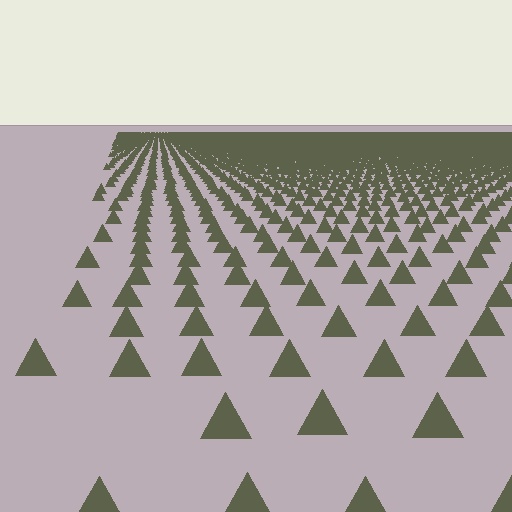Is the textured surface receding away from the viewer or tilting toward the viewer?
The surface is receding away from the viewer. Texture elements get smaller and denser toward the top.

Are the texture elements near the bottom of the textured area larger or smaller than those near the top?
Larger. Near the bottom, elements are closer to the viewer and appear at a bigger on-screen size.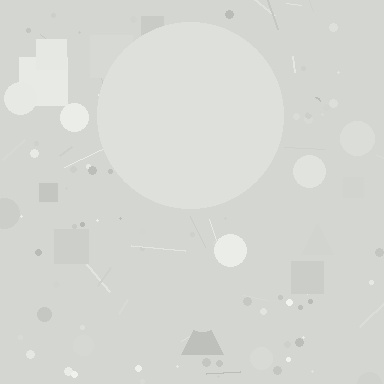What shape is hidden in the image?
A circle is hidden in the image.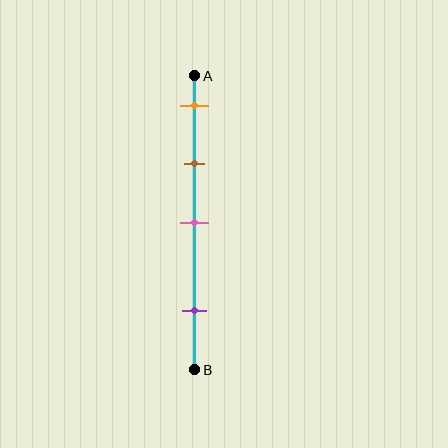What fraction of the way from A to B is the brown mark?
The brown mark is approximately 30% (0.3) of the way from A to B.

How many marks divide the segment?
There are 4 marks dividing the segment.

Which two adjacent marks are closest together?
The orange and brown marks are the closest adjacent pair.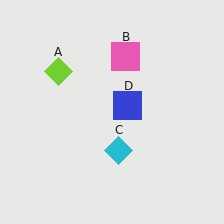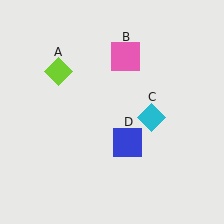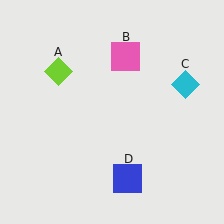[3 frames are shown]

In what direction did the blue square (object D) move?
The blue square (object D) moved down.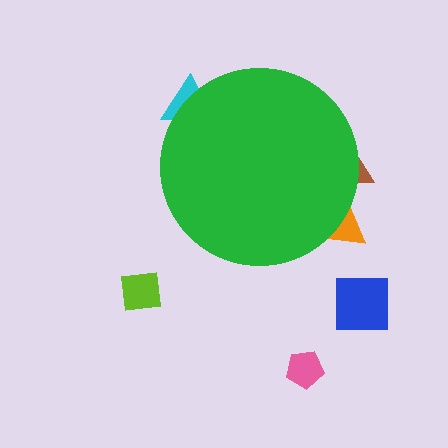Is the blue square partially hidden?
No, the blue square is fully visible.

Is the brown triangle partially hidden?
Yes, the brown triangle is partially hidden behind the green circle.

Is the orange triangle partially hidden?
Yes, the orange triangle is partially hidden behind the green circle.